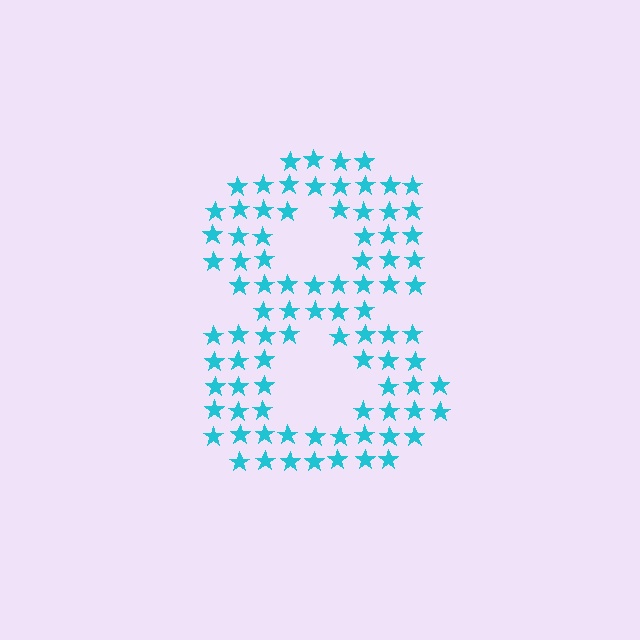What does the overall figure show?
The overall figure shows the digit 8.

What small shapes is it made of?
It is made of small stars.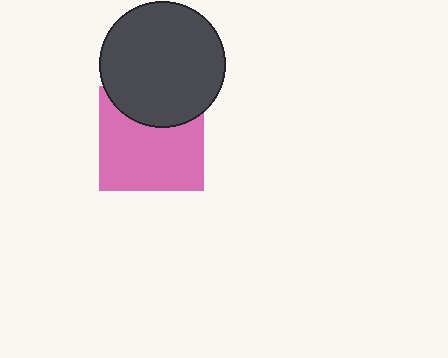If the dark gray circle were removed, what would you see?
You would see the complete pink square.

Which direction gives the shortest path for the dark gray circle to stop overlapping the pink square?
Moving up gives the shortest separation.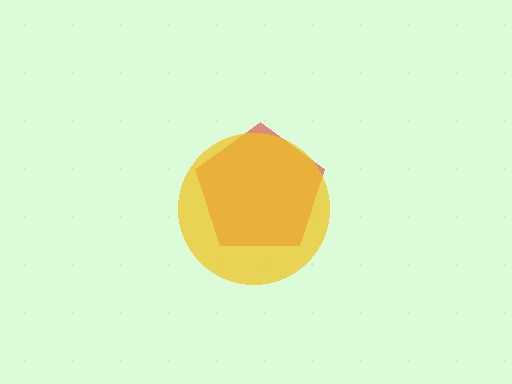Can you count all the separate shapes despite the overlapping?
Yes, there are 2 separate shapes.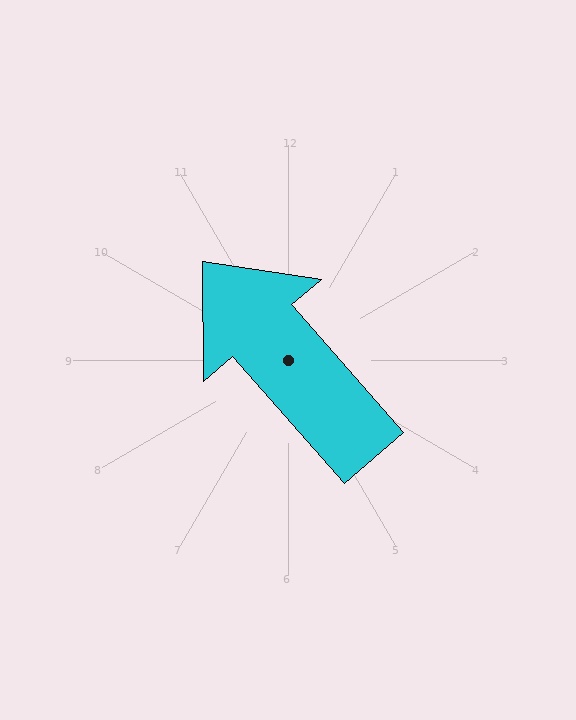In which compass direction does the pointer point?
Northwest.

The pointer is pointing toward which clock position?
Roughly 11 o'clock.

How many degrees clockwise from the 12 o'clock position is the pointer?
Approximately 319 degrees.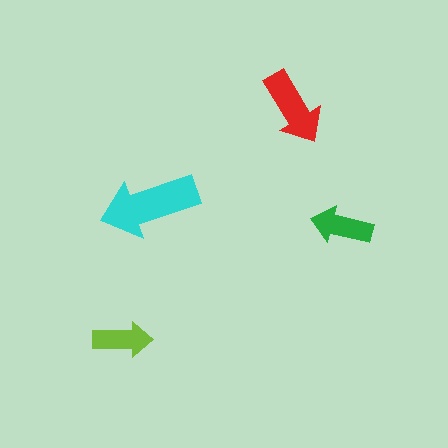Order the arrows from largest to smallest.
the cyan one, the red one, the green one, the lime one.